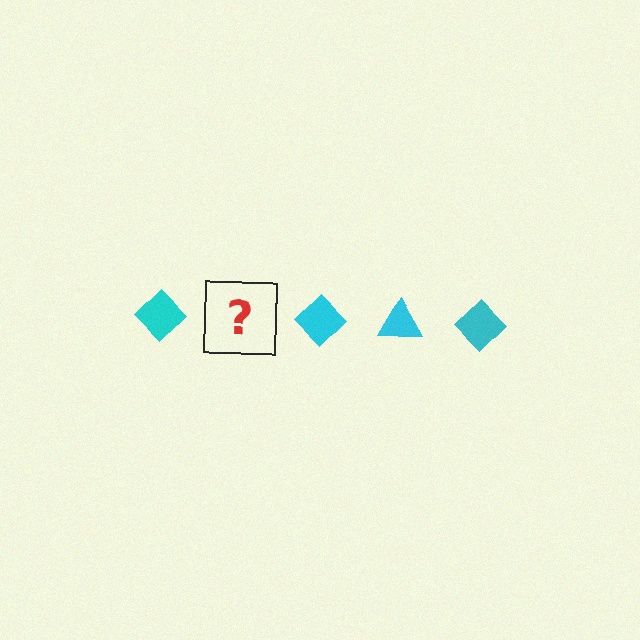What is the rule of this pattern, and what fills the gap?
The rule is that the pattern cycles through diamond, triangle shapes in cyan. The gap should be filled with a cyan triangle.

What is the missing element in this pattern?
The missing element is a cyan triangle.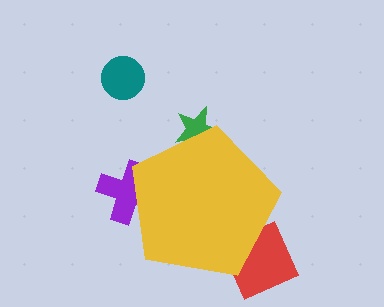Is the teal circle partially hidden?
No, the teal circle is fully visible.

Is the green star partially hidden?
Yes, the green star is partially hidden behind the yellow pentagon.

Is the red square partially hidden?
Yes, the red square is partially hidden behind the yellow pentagon.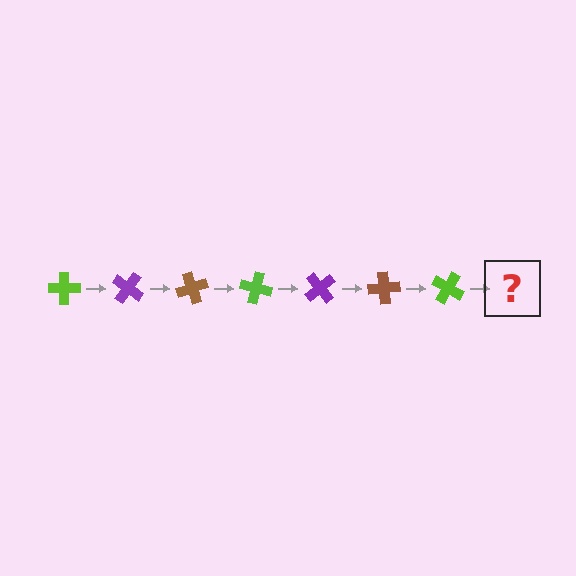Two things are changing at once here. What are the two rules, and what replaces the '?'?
The two rules are that it rotates 35 degrees each step and the color cycles through lime, purple, and brown. The '?' should be a purple cross, rotated 245 degrees from the start.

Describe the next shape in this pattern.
It should be a purple cross, rotated 245 degrees from the start.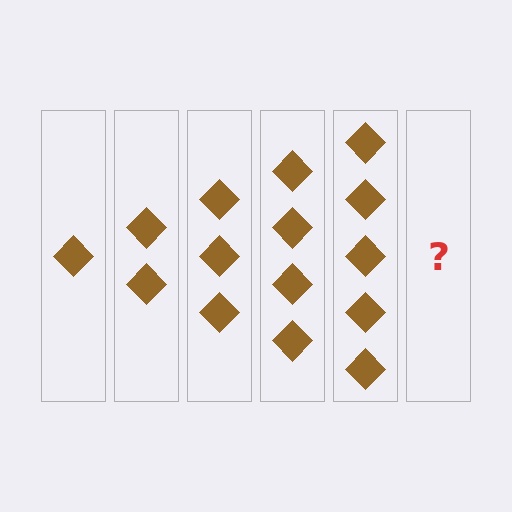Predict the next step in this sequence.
The next step is 6 diamonds.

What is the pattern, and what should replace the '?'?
The pattern is that each step adds one more diamond. The '?' should be 6 diamonds.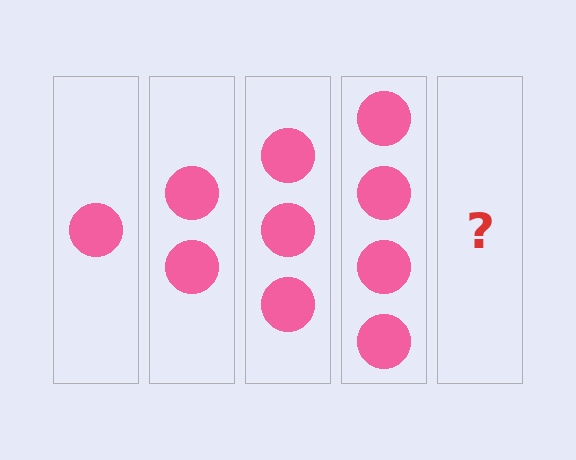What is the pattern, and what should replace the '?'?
The pattern is that each step adds one more circle. The '?' should be 5 circles.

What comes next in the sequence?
The next element should be 5 circles.